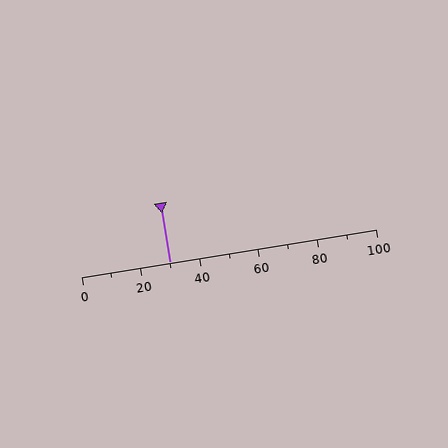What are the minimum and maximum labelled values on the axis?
The axis runs from 0 to 100.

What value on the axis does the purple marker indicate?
The marker indicates approximately 30.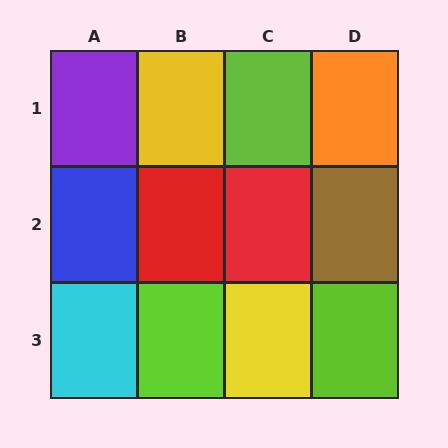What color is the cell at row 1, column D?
Orange.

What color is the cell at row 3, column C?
Yellow.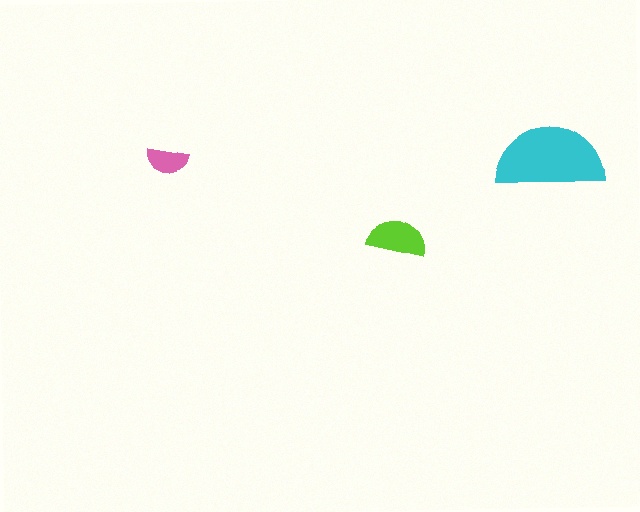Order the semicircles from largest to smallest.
the cyan one, the lime one, the pink one.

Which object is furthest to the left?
The pink semicircle is leftmost.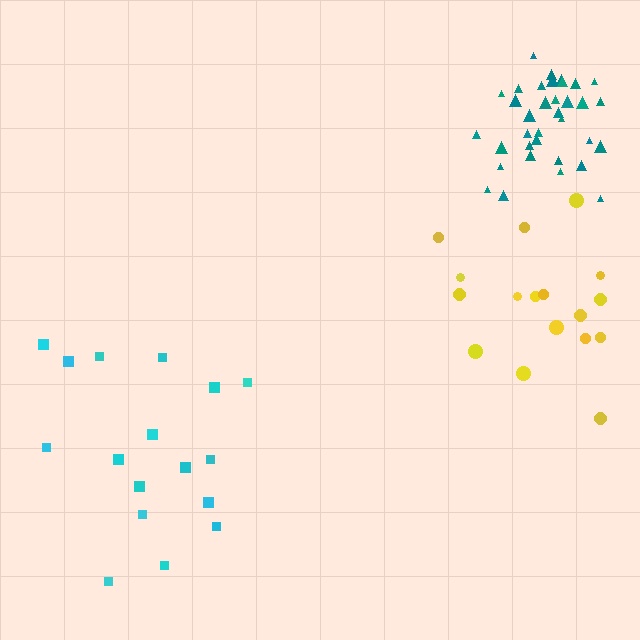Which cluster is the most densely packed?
Teal.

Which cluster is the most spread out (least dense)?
Cyan.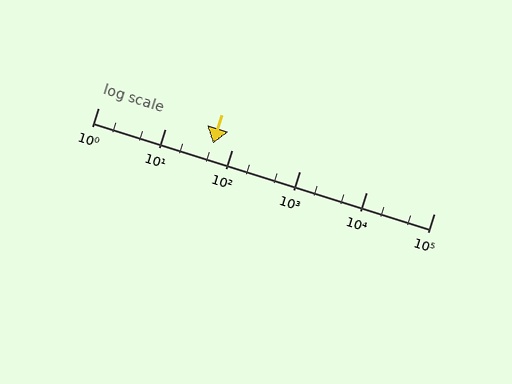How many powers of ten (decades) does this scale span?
The scale spans 5 decades, from 1 to 100000.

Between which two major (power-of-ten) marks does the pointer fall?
The pointer is between 10 and 100.